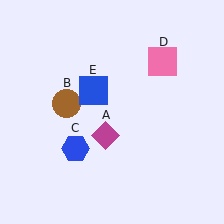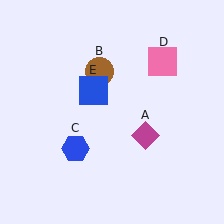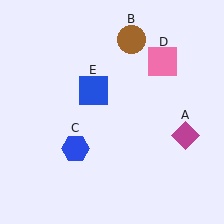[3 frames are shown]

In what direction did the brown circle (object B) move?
The brown circle (object B) moved up and to the right.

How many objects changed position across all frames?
2 objects changed position: magenta diamond (object A), brown circle (object B).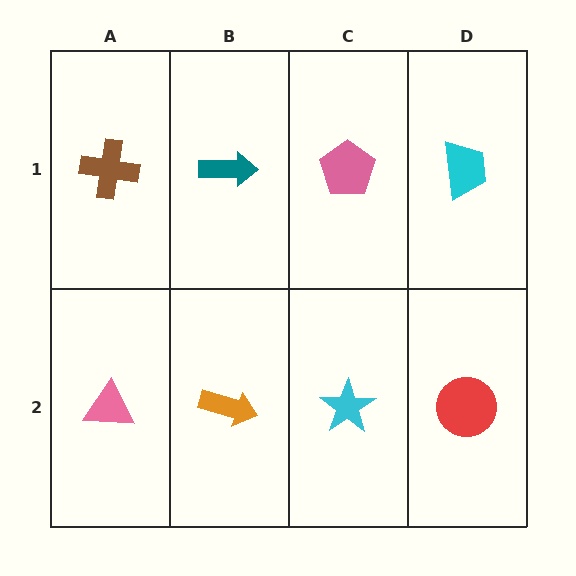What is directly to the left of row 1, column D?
A pink pentagon.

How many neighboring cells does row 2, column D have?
2.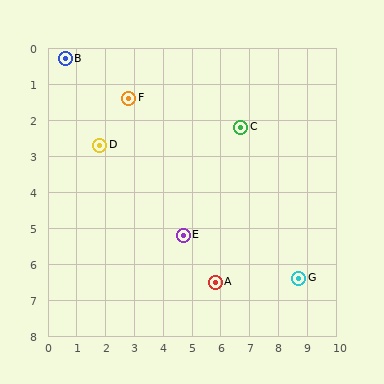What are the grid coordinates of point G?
Point G is at approximately (8.7, 6.4).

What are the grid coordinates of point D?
Point D is at approximately (1.8, 2.7).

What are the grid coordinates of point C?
Point C is at approximately (6.7, 2.2).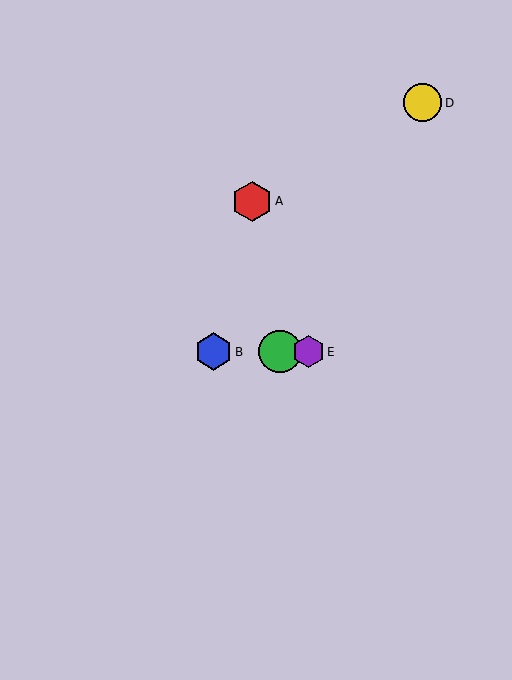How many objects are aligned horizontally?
3 objects (B, C, E) are aligned horizontally.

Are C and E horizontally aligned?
Yes, both are at y≈352.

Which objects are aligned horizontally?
Objects B, C, E are aligned horizontally.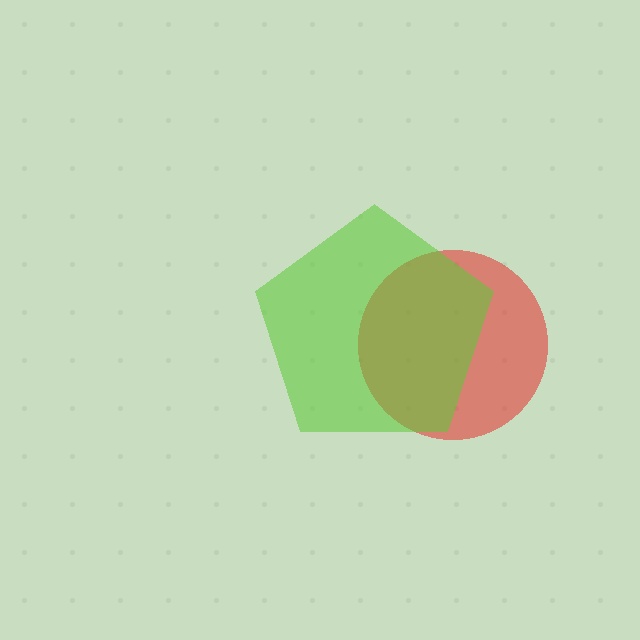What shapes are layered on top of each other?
The layered shapes are: a red circle, a lime pentagon.